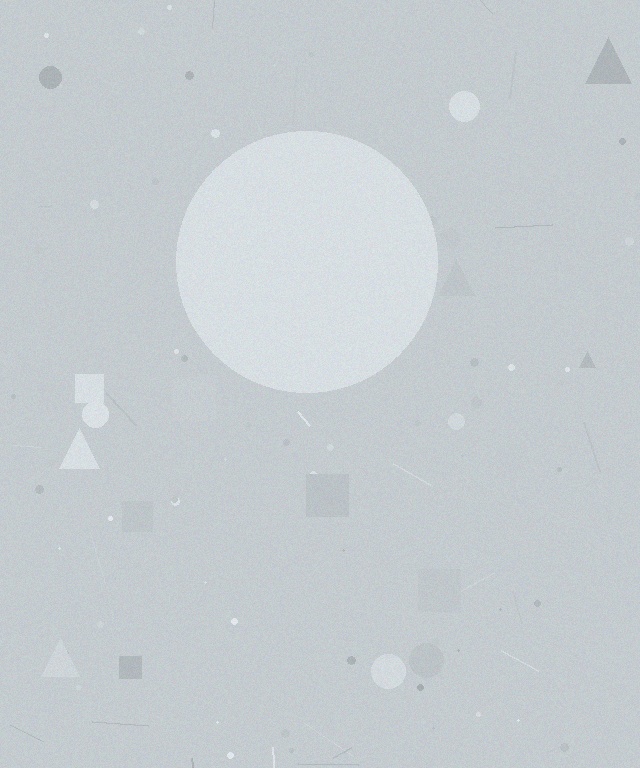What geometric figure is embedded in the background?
A circle is embedded in the background.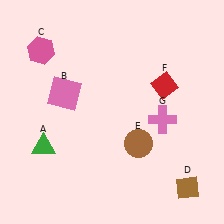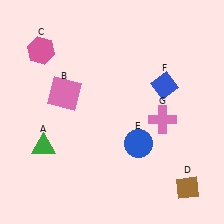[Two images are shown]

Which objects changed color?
E changed from brown to blue. F changed from red to blue.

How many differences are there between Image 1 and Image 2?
There are 2 differences between the two images.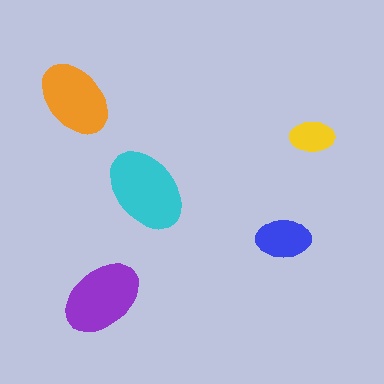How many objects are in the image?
There are 5 objects in the image.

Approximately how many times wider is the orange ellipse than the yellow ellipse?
About 2 times wider.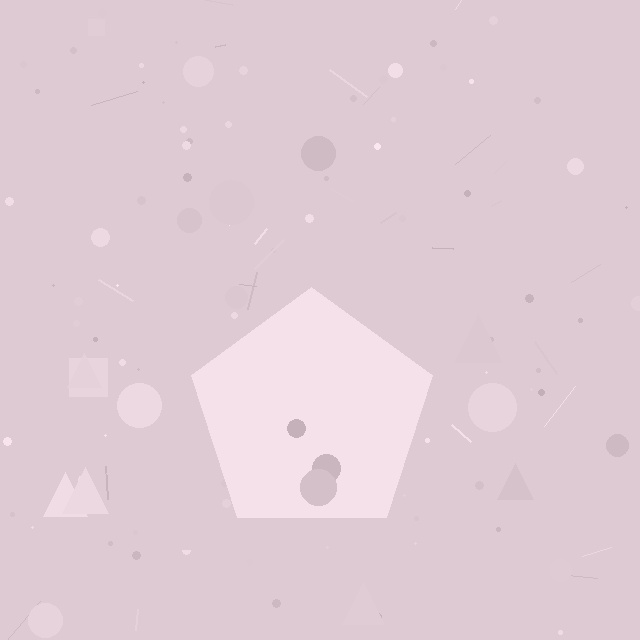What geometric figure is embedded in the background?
A pentagon is embedded in the background.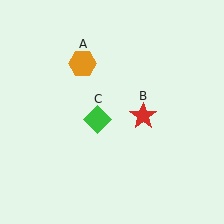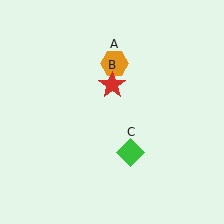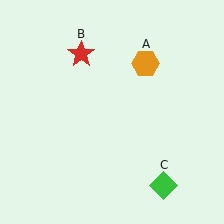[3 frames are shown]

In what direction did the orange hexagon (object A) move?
The orange hexagon (object A) moved right.